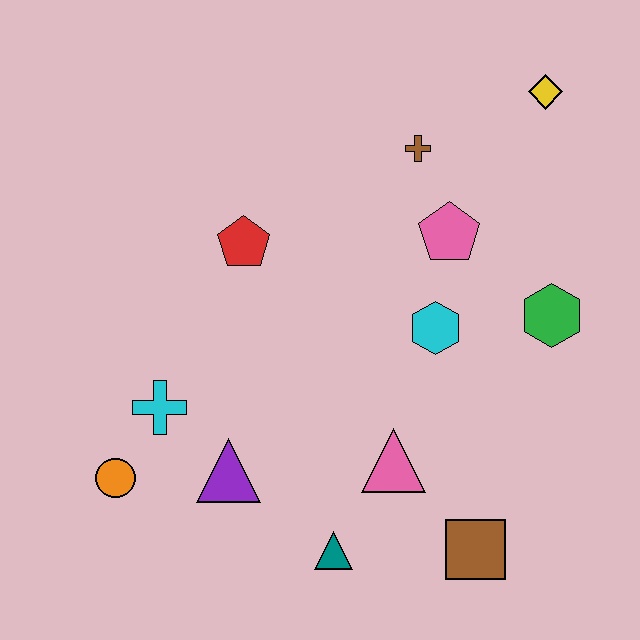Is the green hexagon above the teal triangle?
Yes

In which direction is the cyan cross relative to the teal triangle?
The cyan cross is to the left of the teal triangle.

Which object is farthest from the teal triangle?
The yellow diamond is farthest from the teal triangle.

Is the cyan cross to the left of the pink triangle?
Yes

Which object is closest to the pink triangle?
The teal triangle is closest to the pink triangle.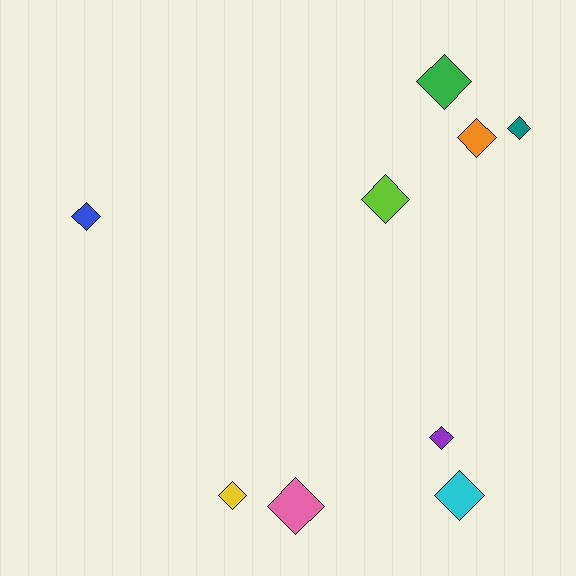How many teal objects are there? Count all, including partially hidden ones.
There is 1 teal object.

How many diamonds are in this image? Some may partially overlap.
There are 9 diamonds.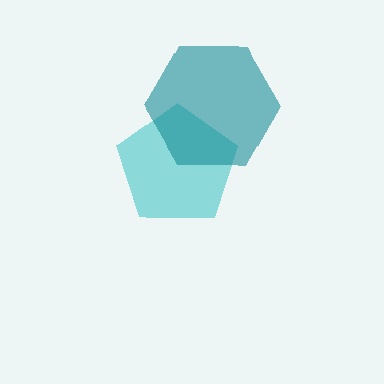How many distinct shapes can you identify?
There are 2 distinct shapes: a cyan pentagon, a teal hexagon.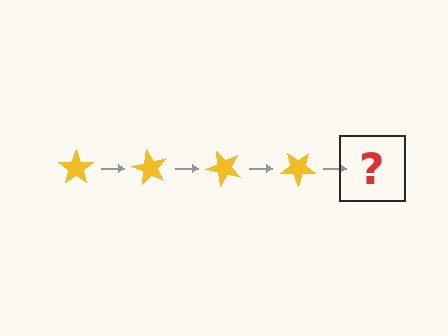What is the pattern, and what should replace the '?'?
The pattern is that the star rotates 60 degrees each step. The '?' should be a yellow star rotated 240 degrees.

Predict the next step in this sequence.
The next step is a yellow star rotated 240 degrees.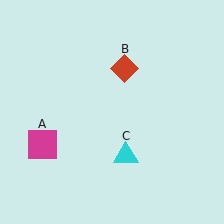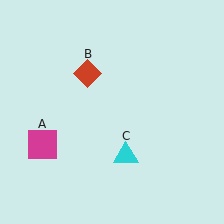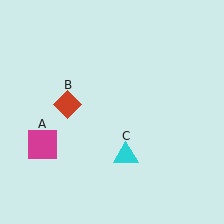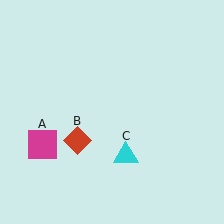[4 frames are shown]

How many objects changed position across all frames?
1 object changed position: red diamond (object B).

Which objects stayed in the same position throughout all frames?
Magenta square (object A) and cyan triangle (object C) remained stationary.